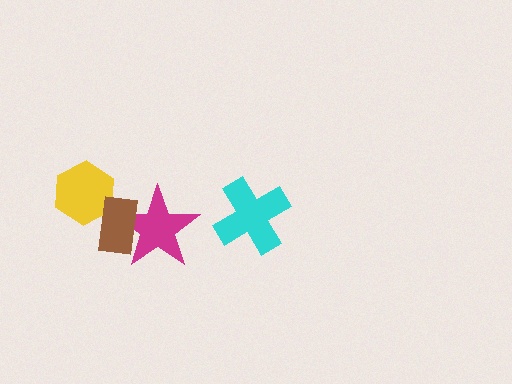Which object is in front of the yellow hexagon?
The brown rectangle is in front of the yellow hexagon.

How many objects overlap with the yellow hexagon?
1 object overlaps with the yellow hexagon.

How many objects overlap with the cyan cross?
0 objects overlap with the cyan cross.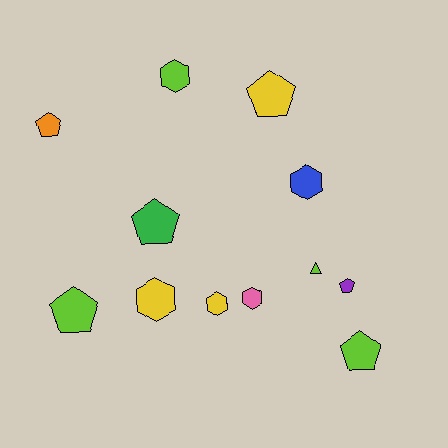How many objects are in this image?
There are 12 objects.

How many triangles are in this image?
There is 1 triangle.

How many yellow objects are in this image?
There are 3 yellow objects.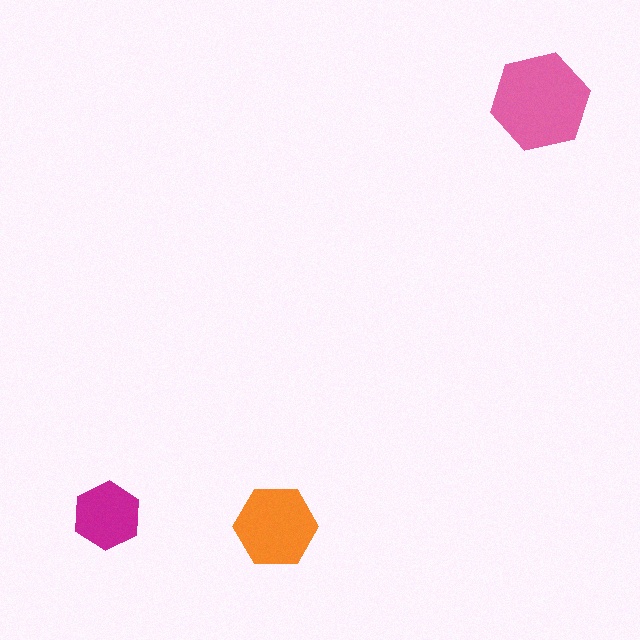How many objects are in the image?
There are 3 objects in the image.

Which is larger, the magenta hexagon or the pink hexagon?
The pink one.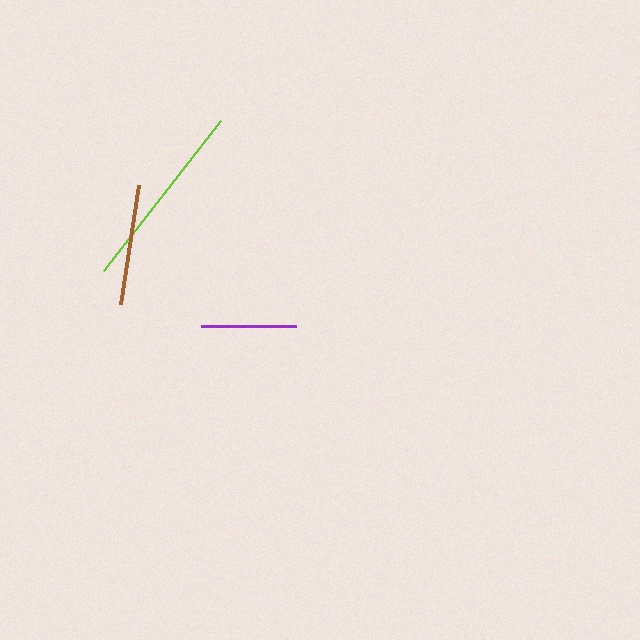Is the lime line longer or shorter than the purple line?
The lime line is longer than the purple line.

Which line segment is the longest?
The lime line is the longest at approximately 190 pixels.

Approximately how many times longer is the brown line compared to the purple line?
The brown line is approximately 1.3 times the length of the purple line.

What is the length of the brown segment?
The brown segment is approximately 120 pixels long.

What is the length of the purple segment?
The purple segment is approximately 95 pixels long.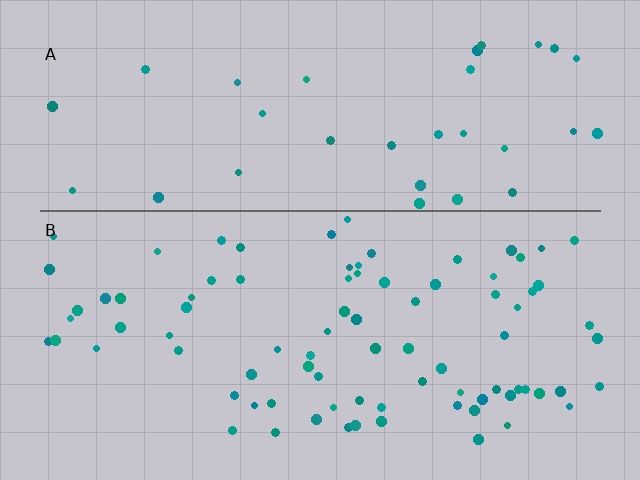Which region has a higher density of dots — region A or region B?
B (the bottom).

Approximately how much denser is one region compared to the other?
Approximately 2.4× — region B over region A.